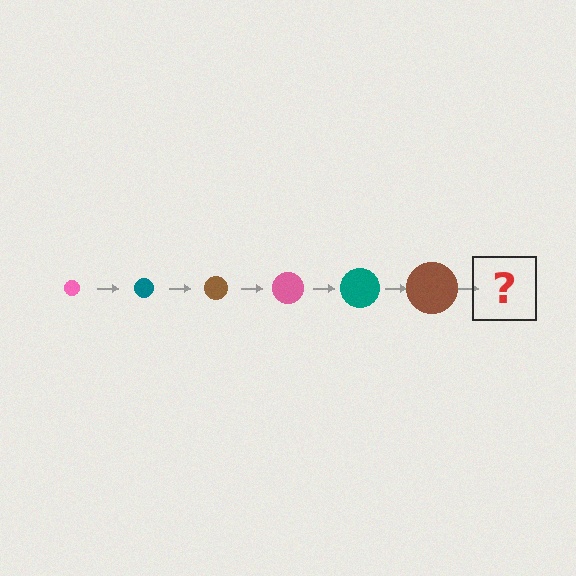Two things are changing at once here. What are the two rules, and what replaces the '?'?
The two rules are that the circle grows larger each step and the color cycles through pink, teal, and brown. The '?' should be a pink circle, larger than the previous one.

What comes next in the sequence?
The next element should be a pink circle, larger than the previous one.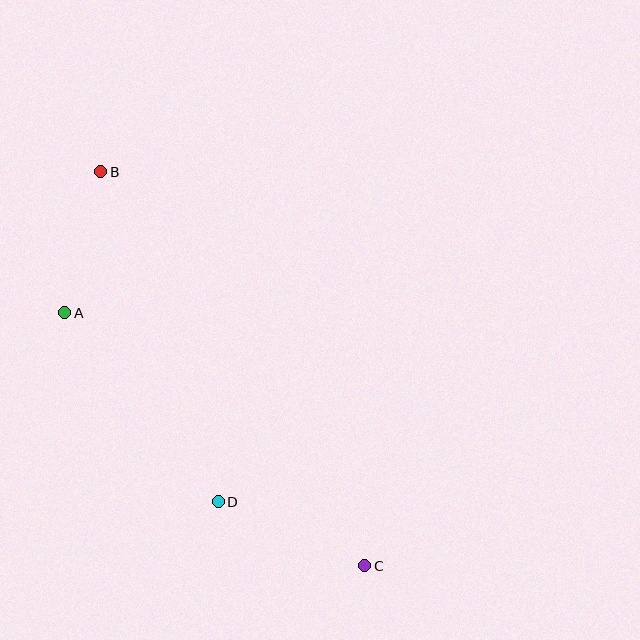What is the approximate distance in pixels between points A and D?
The distance between A and D is approximately 243 pixels.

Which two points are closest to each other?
Points A and B are closest to each other.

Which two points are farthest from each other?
Points B and C are farthest from each other.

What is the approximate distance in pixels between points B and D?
The distance between B and D is approximately 350 pixels.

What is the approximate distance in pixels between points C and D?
The distance between C and D is approximately 160 pixels.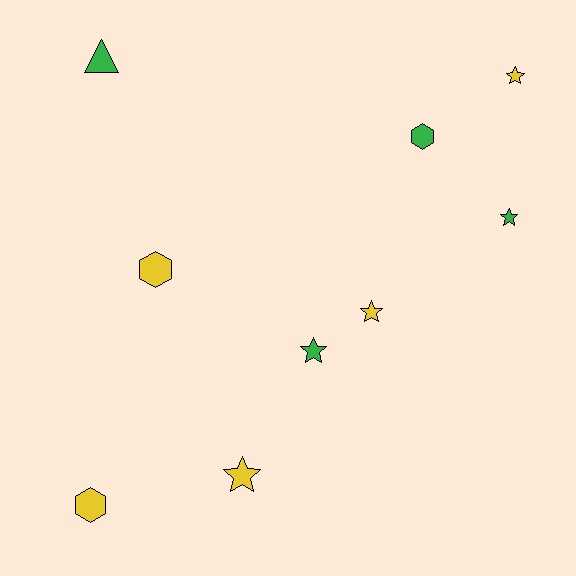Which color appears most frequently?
Yellow, with 5 objects.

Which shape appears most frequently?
Star, with 5 objects.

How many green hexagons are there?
There is 1 green hexagon.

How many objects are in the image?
There are 9 objects.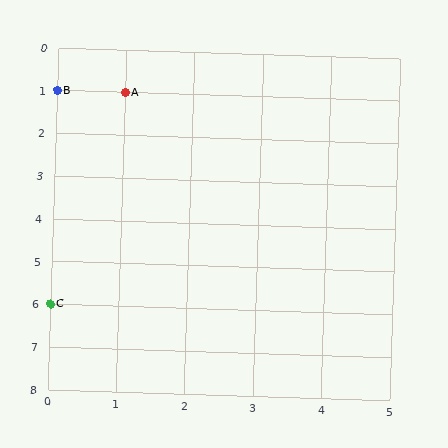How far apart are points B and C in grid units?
Points B and C are 5 rows apart.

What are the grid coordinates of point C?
Point C is at grid coordinates (0, 6).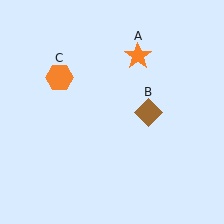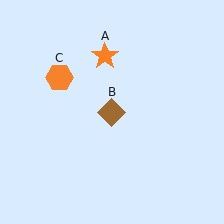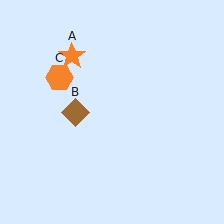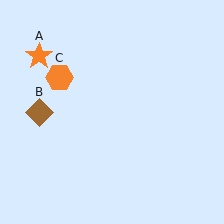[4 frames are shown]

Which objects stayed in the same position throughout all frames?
Orange hexagon (object C) remained stationary.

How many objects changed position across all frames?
2 objects changed position: orange star (object A), brown diamond (object B).